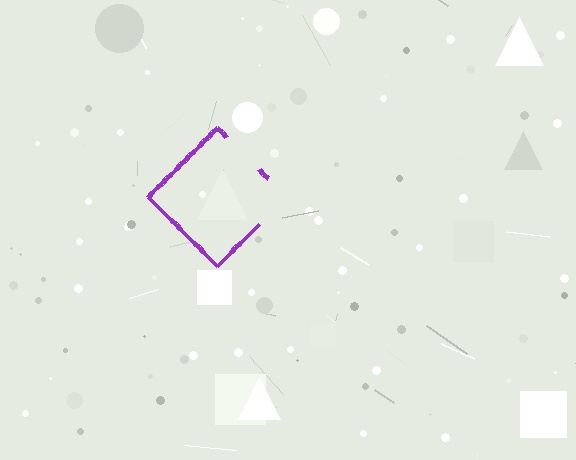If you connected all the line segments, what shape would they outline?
They would outline a diamond.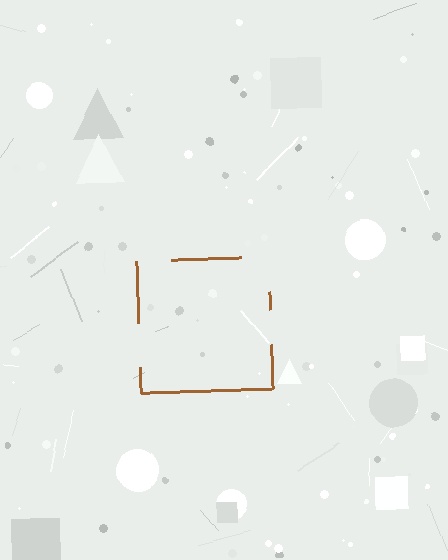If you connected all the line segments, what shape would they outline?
They would outline a square.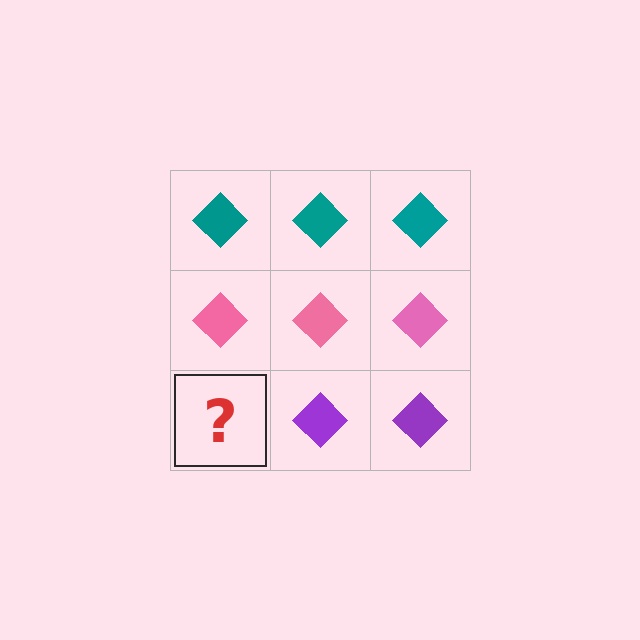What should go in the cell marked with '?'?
The missing cell should contain a purple diamond.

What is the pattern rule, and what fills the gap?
The rule is that each row has a consistent color. The gap should be filled with a purple diamond.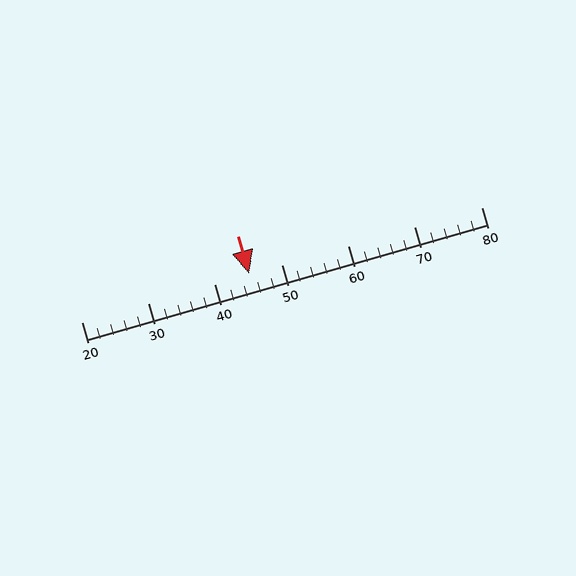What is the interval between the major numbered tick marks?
The major tick marks are spaced 10 units apart.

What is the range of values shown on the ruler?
The ruler shows values from 20 to 80.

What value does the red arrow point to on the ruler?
The red arrow points to approximately 45.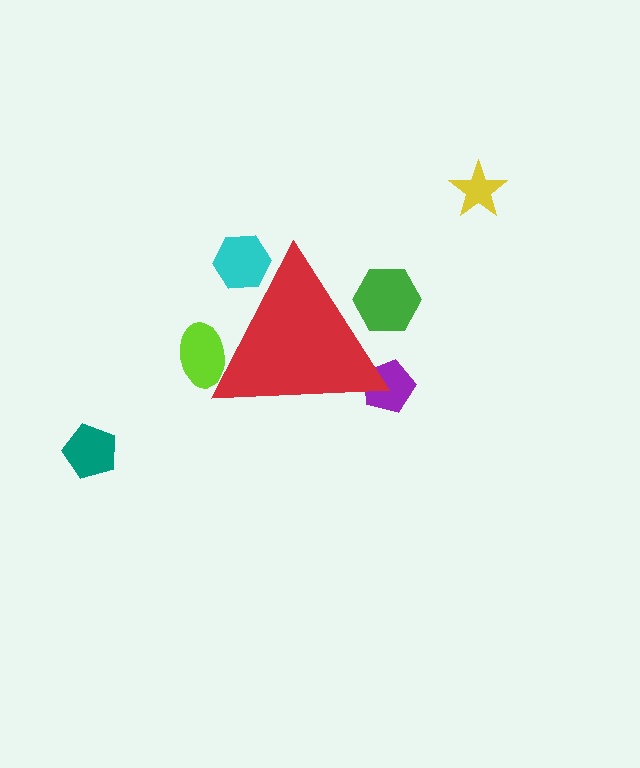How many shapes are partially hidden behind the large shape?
4 shapes are partially hidden.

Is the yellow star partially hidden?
No, the yellow star is fully visible.